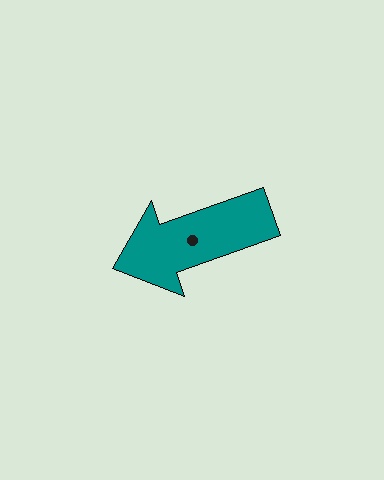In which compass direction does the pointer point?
West.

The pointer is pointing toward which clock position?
Roughly 8 o'clock.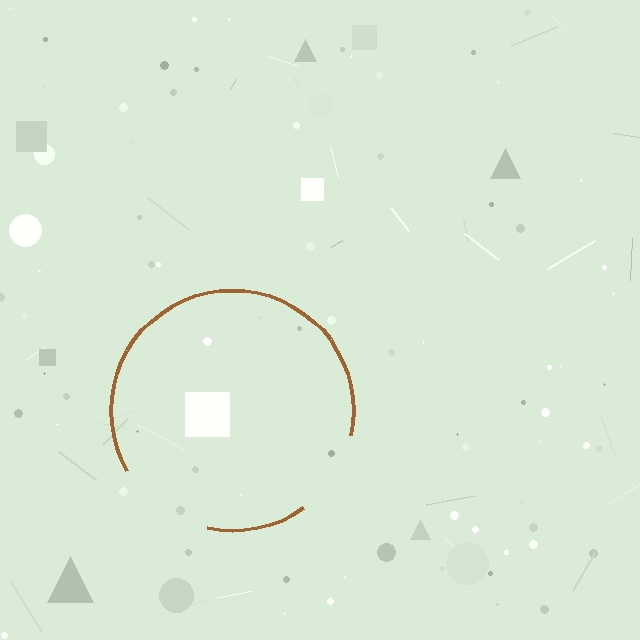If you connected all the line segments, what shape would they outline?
They would outline a circle.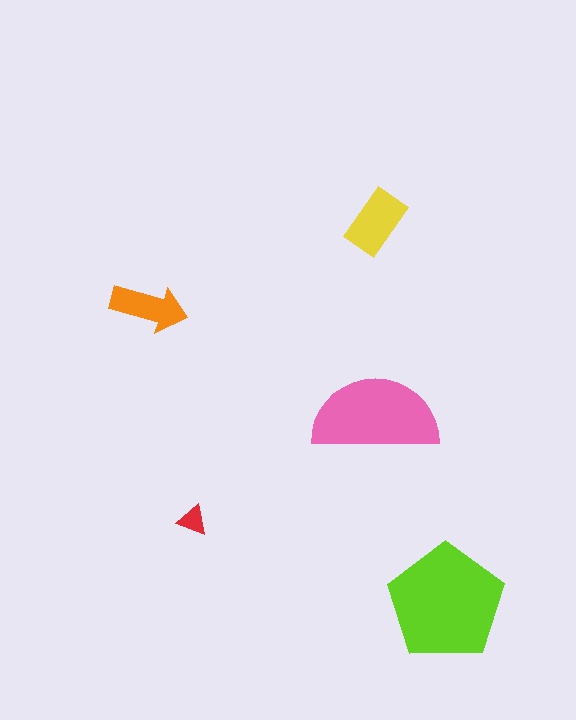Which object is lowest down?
The lime pentagon is bottommost.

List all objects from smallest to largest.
The red triangle, the orange arrow, the yellow rectangle, the pink semicircle, the lime pentagon.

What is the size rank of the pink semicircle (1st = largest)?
2nd.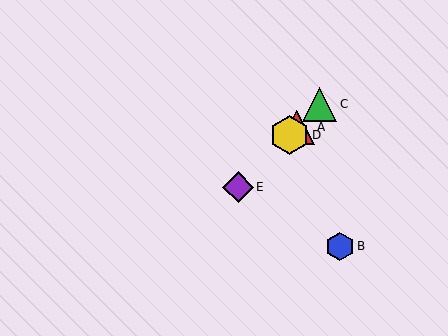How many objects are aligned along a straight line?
4 objects (A, C, D, E) are aligned along a straight line.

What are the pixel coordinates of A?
Object A is at (297, 127).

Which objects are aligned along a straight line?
Objects A, C, D, E are aligned along a straight line.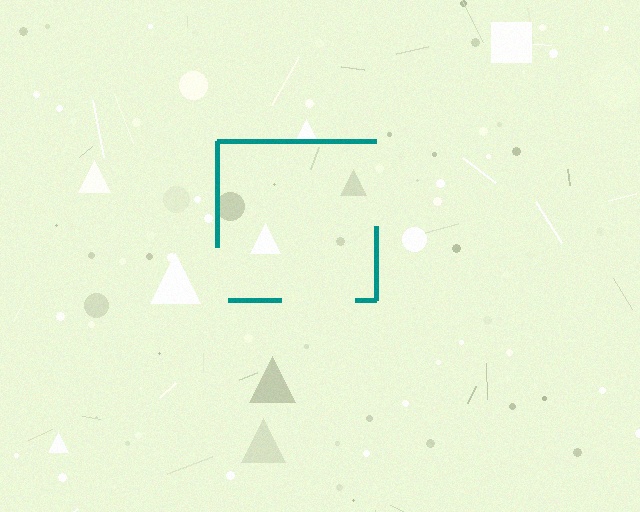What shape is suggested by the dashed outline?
The dashed outline suggests a square.